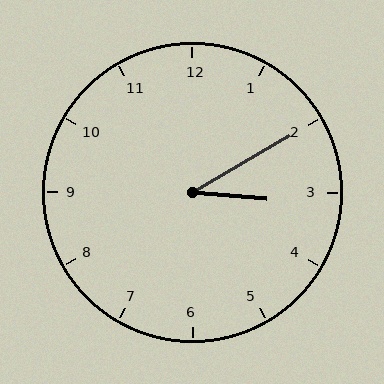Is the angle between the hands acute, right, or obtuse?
It is acute.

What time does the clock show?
3:10.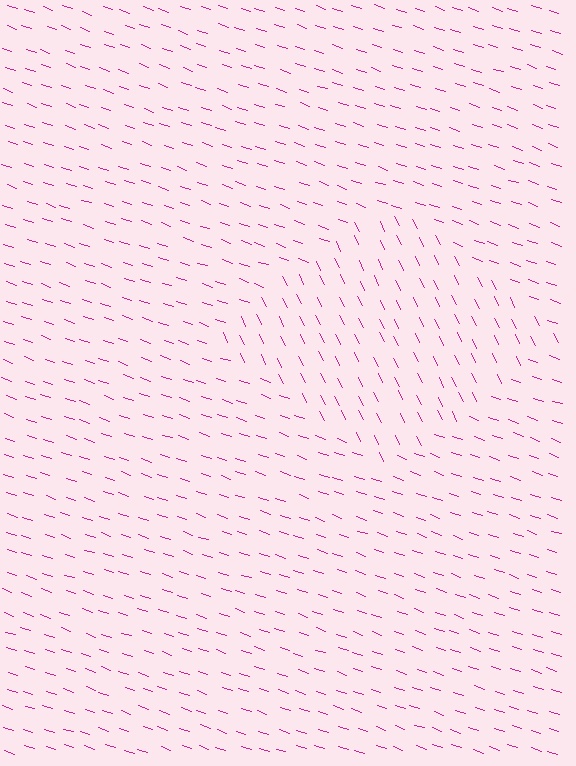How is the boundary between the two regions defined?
The boundary is defined purely by a change in line orientation (approximately 45 degrees difference). All lines are the same color and thickness.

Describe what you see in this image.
The image is filled with small magenta line segments. A diamond region in the image has lines oriented differently from the surrounding lines, creating a visible texture boundary.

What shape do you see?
I see a diamond.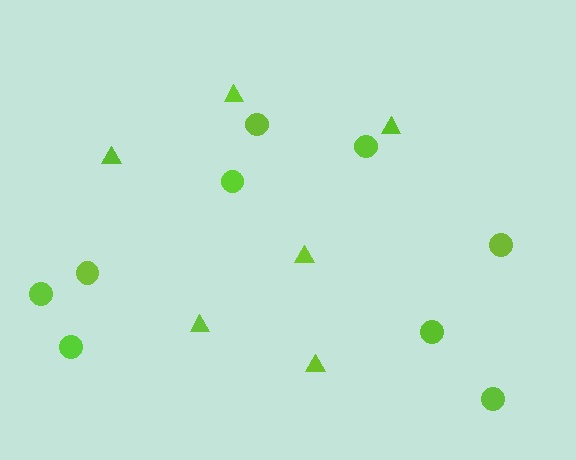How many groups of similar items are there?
There are 2 groups: one group of circles (9) and one group of triangles (6).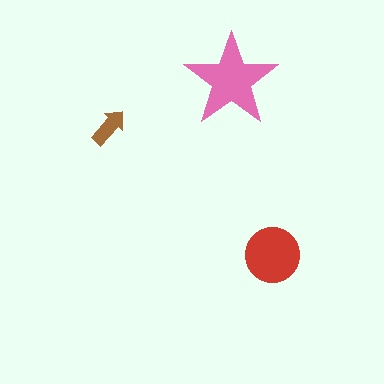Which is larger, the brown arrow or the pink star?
The pink star.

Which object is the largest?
The pink star.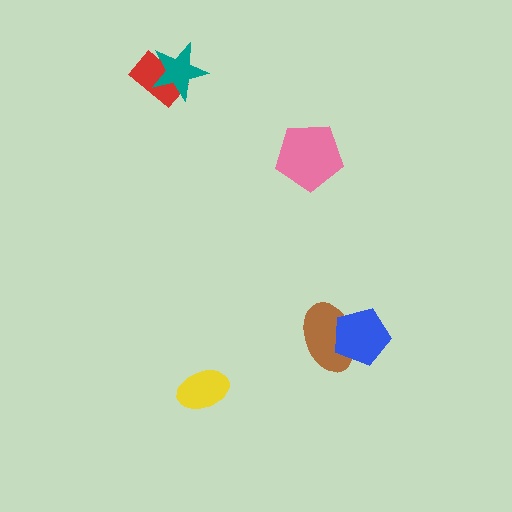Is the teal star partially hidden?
No, no other shape covers it.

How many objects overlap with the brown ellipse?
1 object overlaps with the brown ellipse.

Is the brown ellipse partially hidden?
Yes, it is partially covered by another shape.